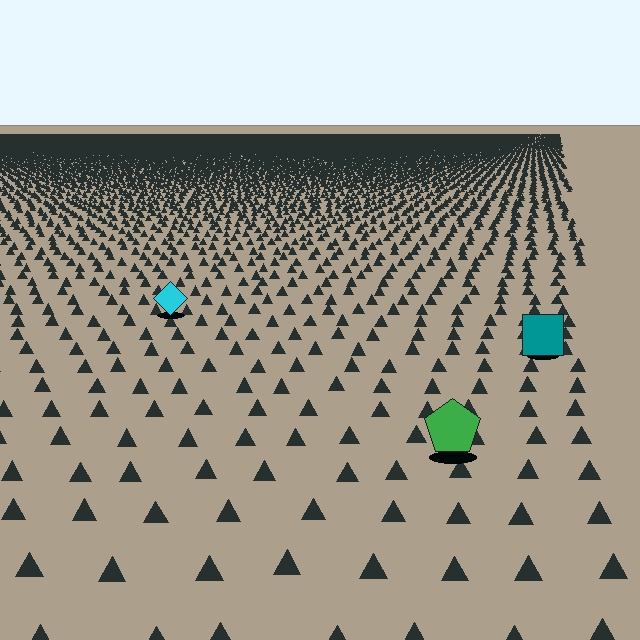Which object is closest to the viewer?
The green pentagon is closest. The texture marks near it are larger and more spread out.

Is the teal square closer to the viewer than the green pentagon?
No. The green pentagon is closer — you can tell from the texture gradient: the ground texture is coarser near it.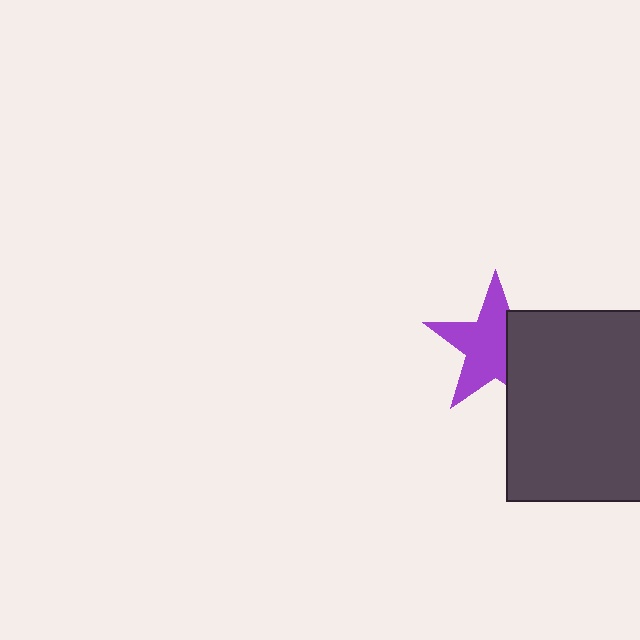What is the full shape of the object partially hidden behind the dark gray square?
The partially hidden object is a purple star.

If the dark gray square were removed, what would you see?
You would see the complete purple star.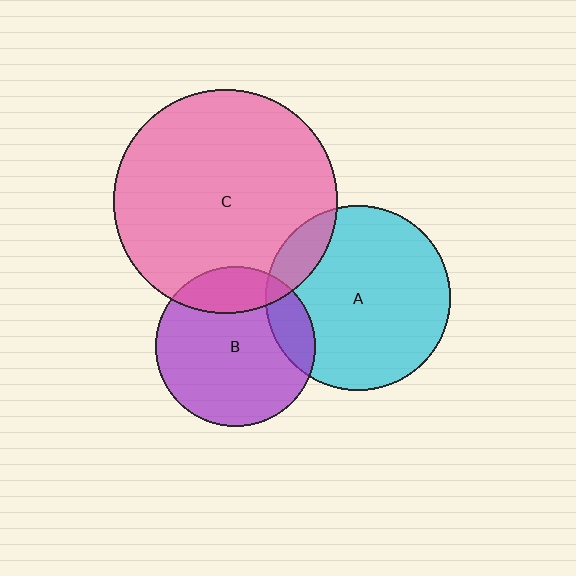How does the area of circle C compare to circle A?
Approximately 1.5 times.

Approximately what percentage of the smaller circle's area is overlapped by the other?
Approximately 20%.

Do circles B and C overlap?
Yes.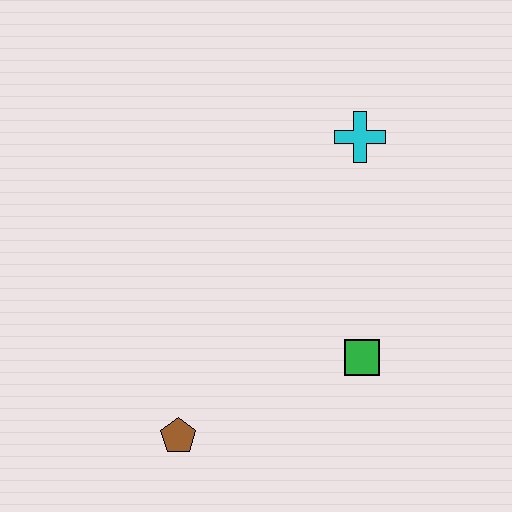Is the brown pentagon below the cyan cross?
Yes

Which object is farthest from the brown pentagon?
The cyan cross is farthest from the brown pentagon.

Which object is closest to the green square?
The brown pentagon is closest to the green square.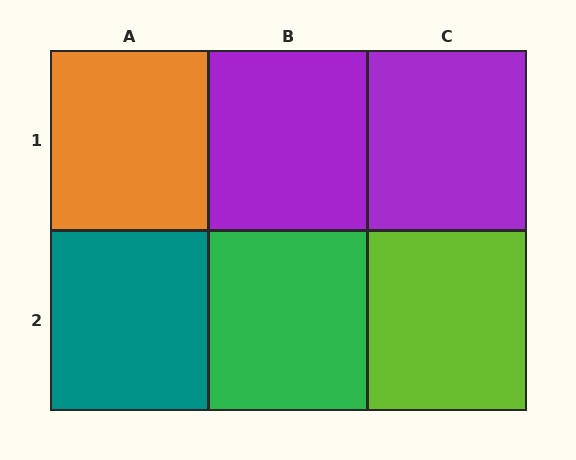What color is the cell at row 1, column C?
Purple.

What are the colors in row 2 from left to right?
Teal, green, lime.